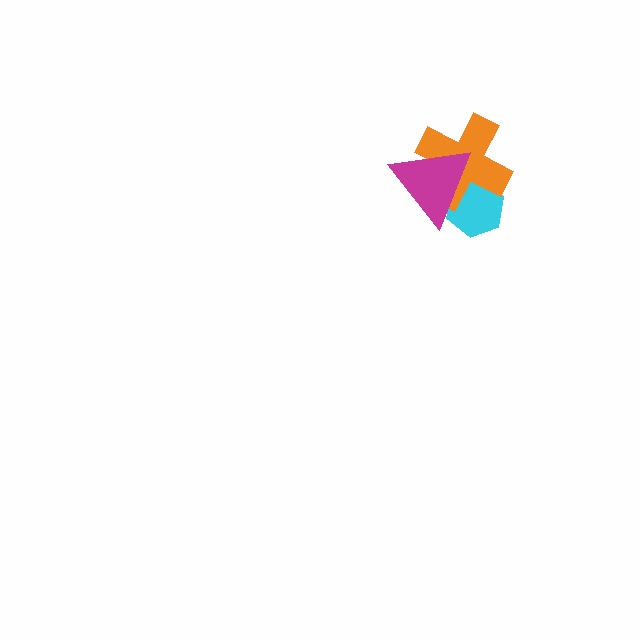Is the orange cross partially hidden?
Yes, it is partially covered by another shape.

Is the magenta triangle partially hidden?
No, no other shape covers it.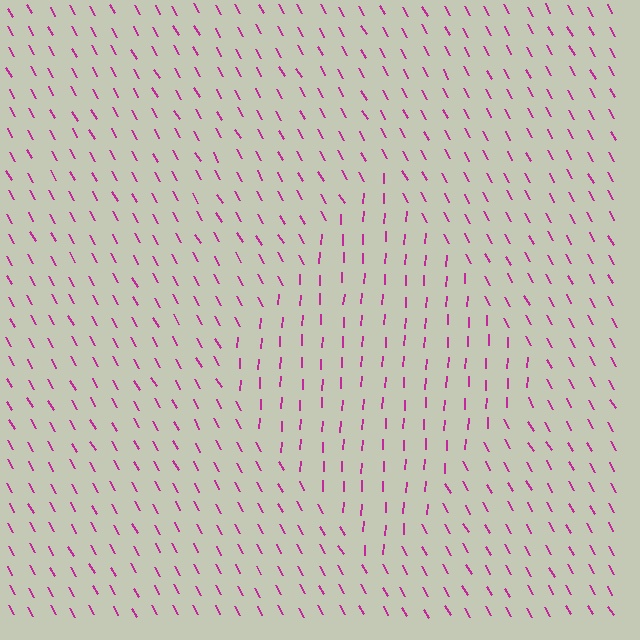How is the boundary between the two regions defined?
The boundary is defined purely by a change in line orientation (approximately 32 degrees difference). All lines are the same color and thickness.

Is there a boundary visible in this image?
Yes, there is a texture boundary formed by a change in line orientation.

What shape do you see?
I see a diamond.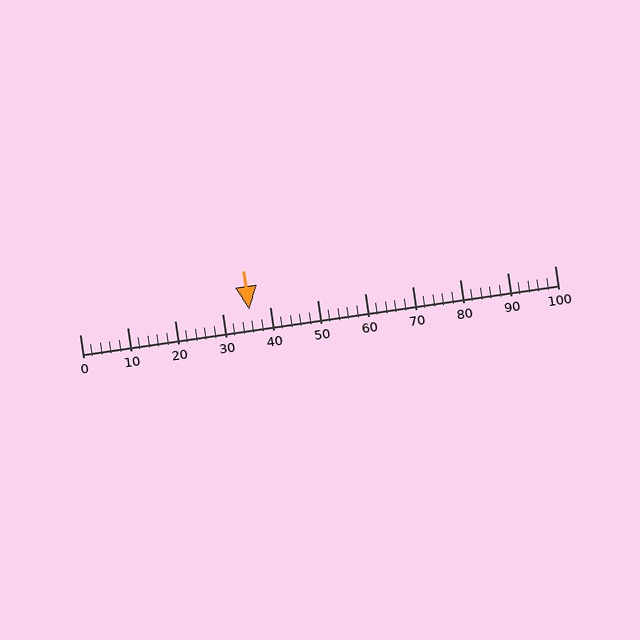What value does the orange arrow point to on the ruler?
The orange arrow points to approximately 36.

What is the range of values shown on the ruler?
The ruler shows values from 0 to 100.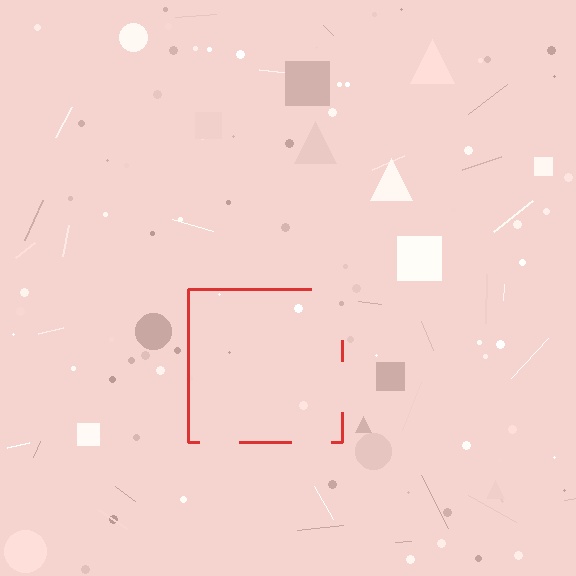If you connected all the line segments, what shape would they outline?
They would outline a square.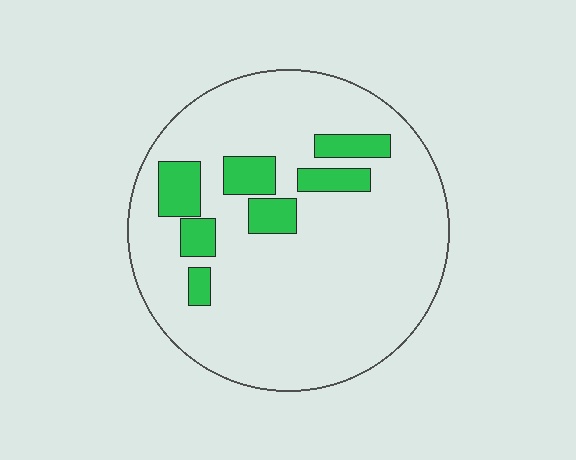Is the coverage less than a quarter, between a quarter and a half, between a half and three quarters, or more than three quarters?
Less than a quarter.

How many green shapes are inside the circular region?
7.